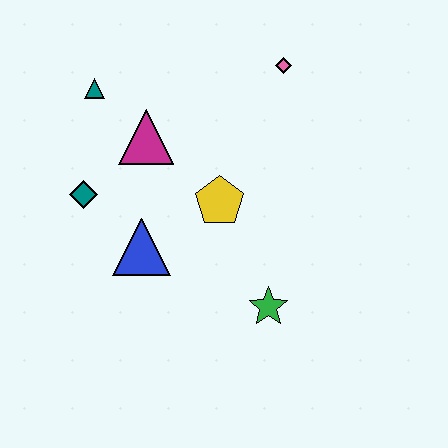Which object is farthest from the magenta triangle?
The green star is farthest from the magenta triangle.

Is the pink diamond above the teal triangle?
Yes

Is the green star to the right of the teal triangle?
Yes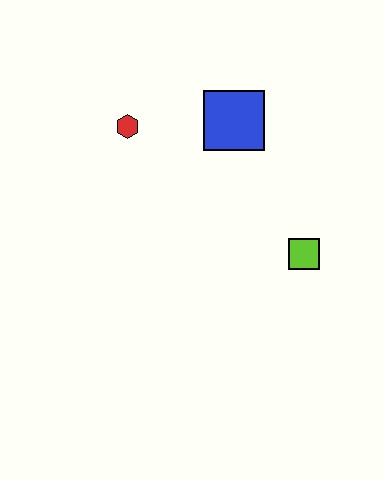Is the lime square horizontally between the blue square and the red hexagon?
No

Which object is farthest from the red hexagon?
The lime square is farthest from the red hexagon.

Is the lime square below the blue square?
Yes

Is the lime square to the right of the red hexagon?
Yes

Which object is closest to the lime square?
The blue square is closest to the lime square.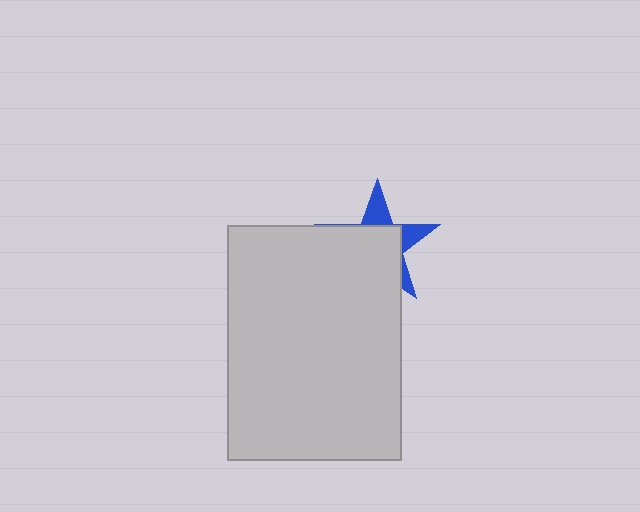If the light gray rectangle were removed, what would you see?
You would see the complete blue star.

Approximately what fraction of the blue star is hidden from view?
Roughly 65% of the blue star is hidden behind the light gray rectangle.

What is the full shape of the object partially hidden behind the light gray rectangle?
The partially hidden object is a blue star.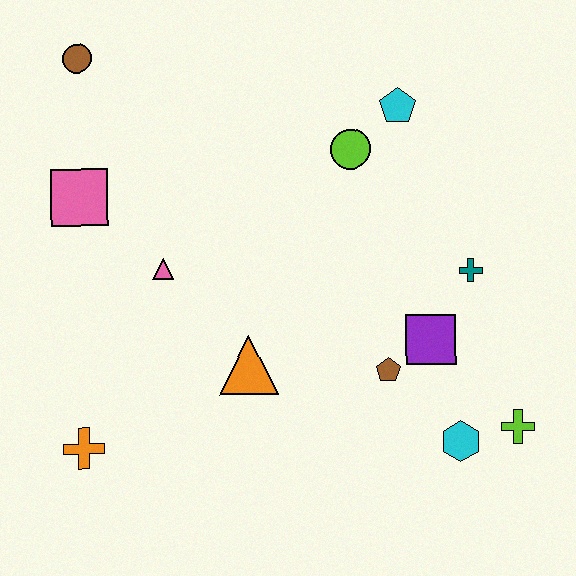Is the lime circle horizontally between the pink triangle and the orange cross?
No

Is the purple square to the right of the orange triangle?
Yes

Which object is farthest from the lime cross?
The brown circle is farthest from the lime cross.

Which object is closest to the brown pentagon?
The purple square is closest to the brown pentagon.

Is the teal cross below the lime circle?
Yes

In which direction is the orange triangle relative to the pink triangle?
The orange triangle is below the pink triangle.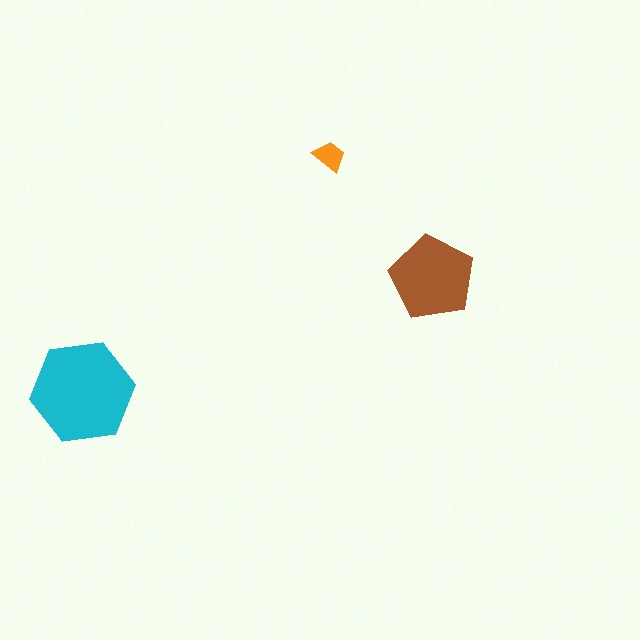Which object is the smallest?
The orange trapezoid.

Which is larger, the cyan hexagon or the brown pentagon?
The cyan hexagon.